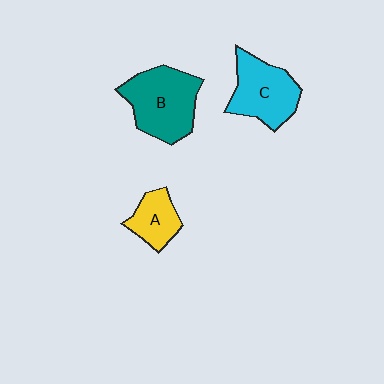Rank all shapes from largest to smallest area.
From largest to smallest: B (teal), C (cyan), A (yellow).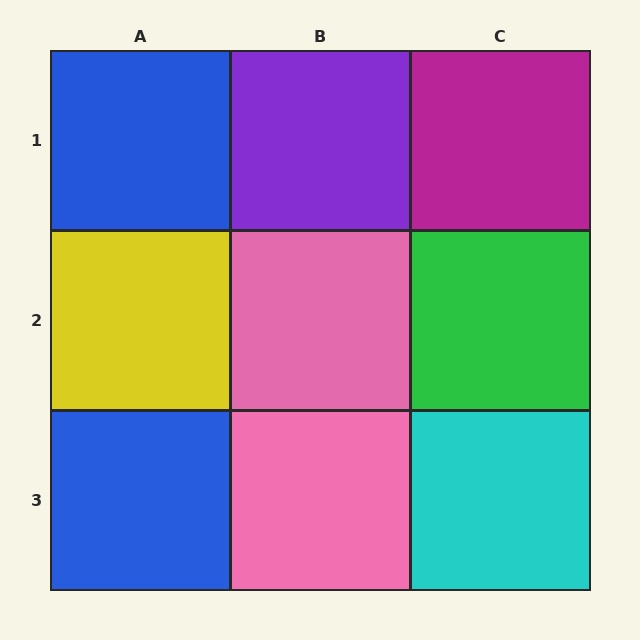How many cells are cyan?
1 cell is cyan.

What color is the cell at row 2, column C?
Green.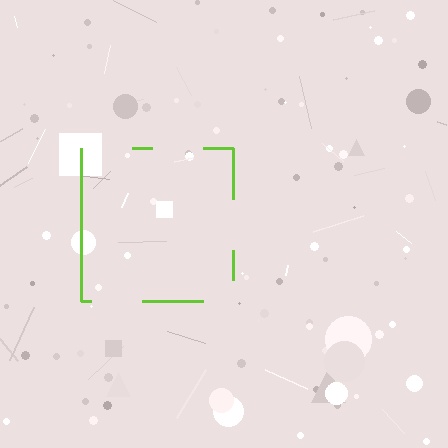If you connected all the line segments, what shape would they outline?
They would outline a square.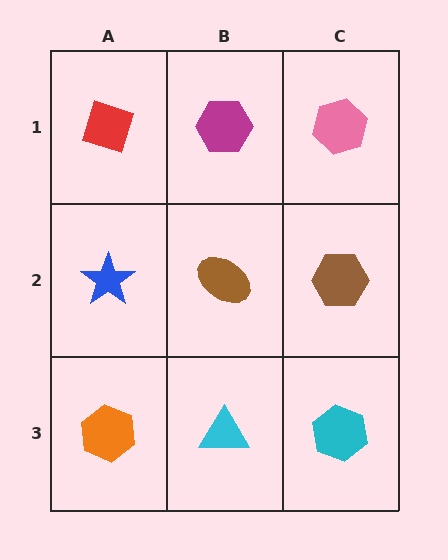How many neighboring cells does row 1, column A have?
2.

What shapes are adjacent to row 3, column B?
A brown ellipse (row 2, column B), an orange hexagon (row 3, column A), a cyan hexagon (row 3, column C).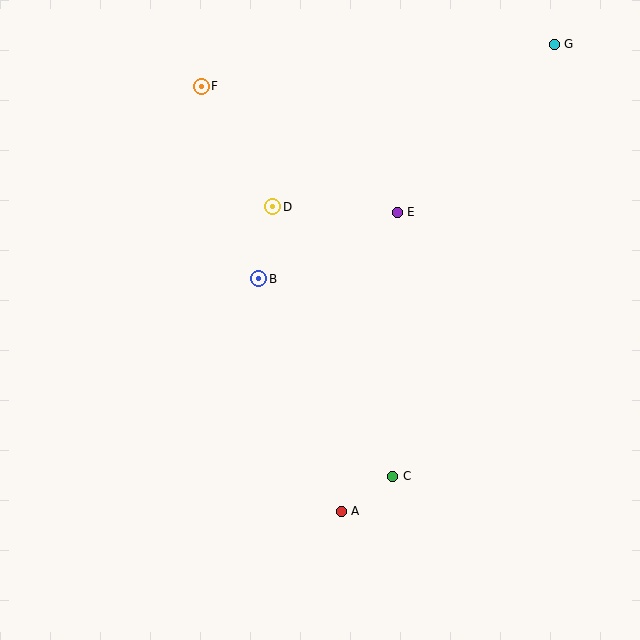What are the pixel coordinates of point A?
Point A is at (341, 511).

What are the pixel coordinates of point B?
Point B is at (259, 279).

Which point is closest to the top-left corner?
Point F is closest to the top-left corner.